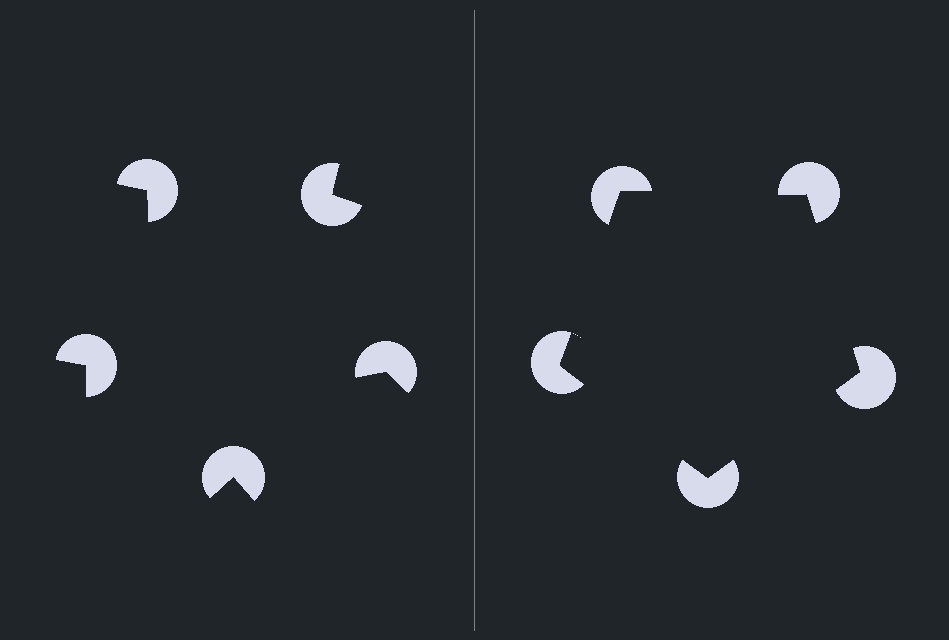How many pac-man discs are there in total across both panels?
10 — 5 on each side.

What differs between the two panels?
The pac-man discs are positioned identically on both sides; only the wedge orientations differ. On the right they align to a pentagon; on the left they are misaligned.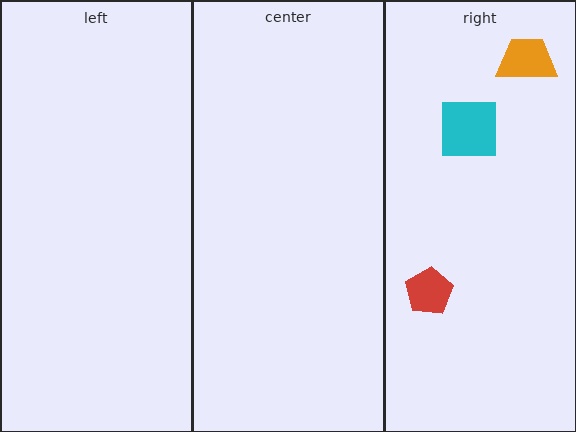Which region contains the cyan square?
The right region.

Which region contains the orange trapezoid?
The right region.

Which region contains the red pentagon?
The right region.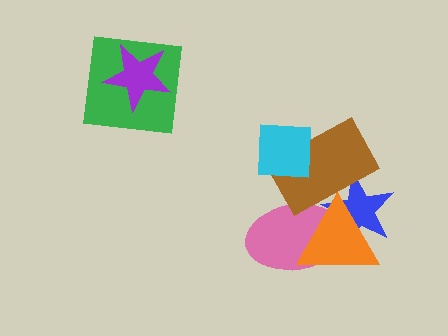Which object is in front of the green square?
The purple star is in front of the green square.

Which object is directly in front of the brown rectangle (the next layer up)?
The cyan square is directly in front of the brown rectangle.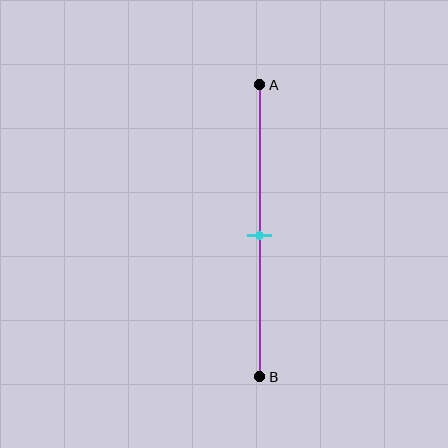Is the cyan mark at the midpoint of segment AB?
Yes, the mark is approximately at the midpoint.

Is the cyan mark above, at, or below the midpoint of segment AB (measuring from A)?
The cyan mark is approximately at the midpoint of segment AB.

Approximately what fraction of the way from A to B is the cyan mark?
The cyan mark is approximately 50% of the way from A to B.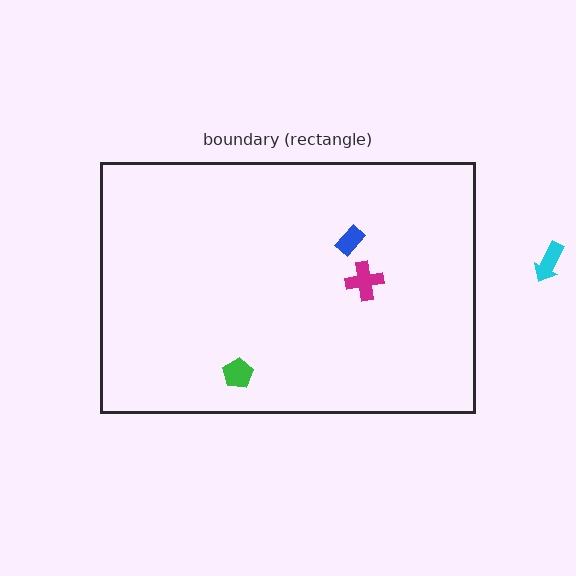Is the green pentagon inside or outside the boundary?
Inside.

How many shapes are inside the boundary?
3 inside, 1 outside.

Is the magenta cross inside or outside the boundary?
Inside.